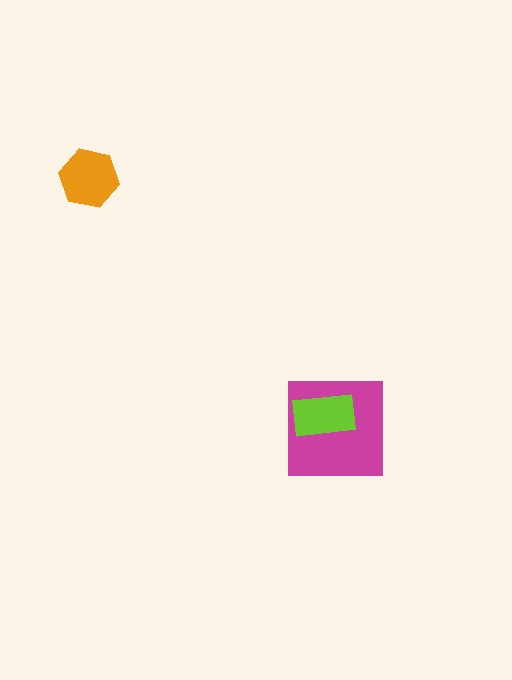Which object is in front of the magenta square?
The lime rectangle is in front of the magenta square.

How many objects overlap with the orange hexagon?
0 objects overlap with the orange hexagon.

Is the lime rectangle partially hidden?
No, no other shape covers it.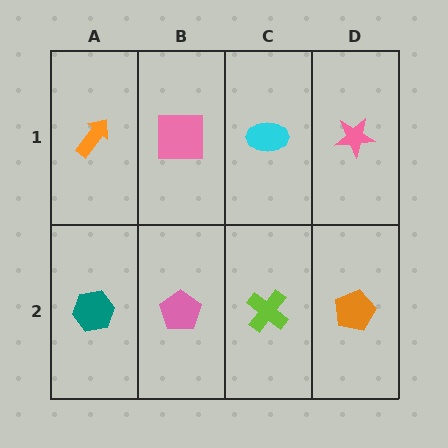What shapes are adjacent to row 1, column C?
A lime cross (row 2, column C), a pink square (row 1, column B), a pink star (row 1, column D).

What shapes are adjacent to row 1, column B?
A pink pentagon (row 2, column B), an orange arrow (row 1, column A), a cyan ellipse (row 1, column C).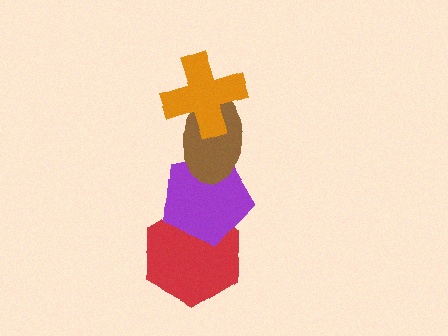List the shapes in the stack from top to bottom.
From top to bottom: the orange cross, the brown ellipse, the purple pentagon, the red hexagon.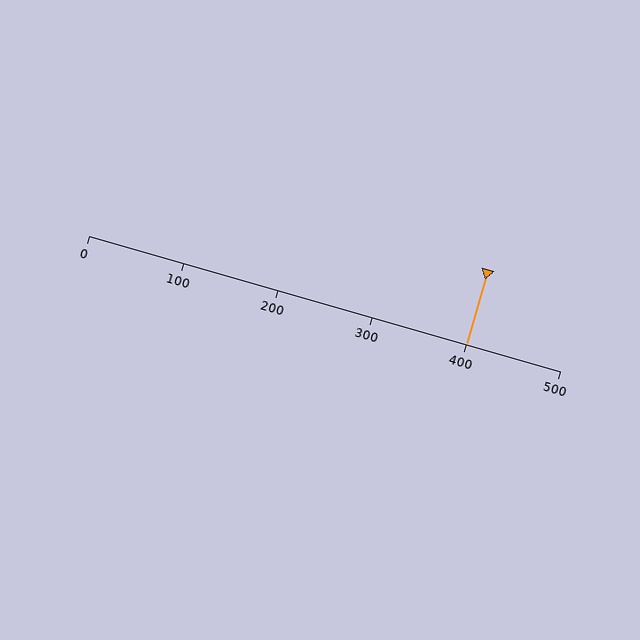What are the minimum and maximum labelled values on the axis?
The axis runs from 0 to 500.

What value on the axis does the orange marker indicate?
The marker indicates approximately 400.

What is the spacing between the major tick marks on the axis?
The major ticks are spaced 100 apart.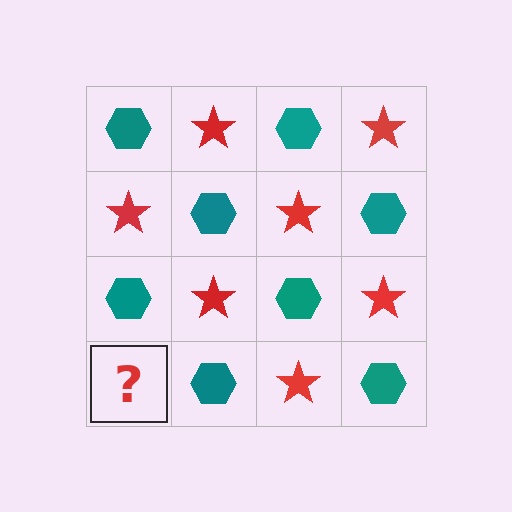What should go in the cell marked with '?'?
The missing cell should contain a red star.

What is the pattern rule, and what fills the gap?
The rule is that it alternates teal hexagon and red star in a checkerboard pattern. The gap should be filled with a red star.